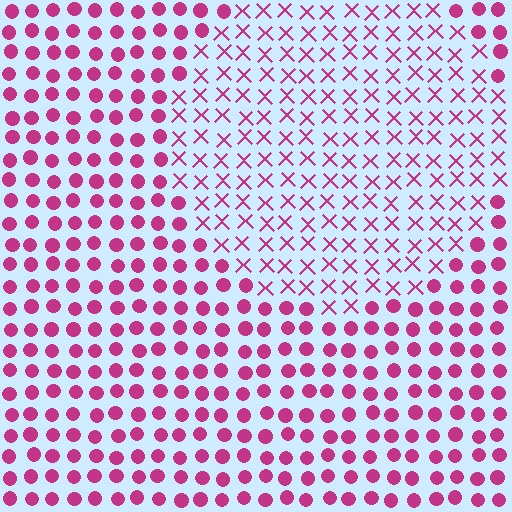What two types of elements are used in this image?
The image uses X marks inside the circle region and circles outside it.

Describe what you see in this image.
The image is filled with small magenta elements arranged in a uniform grid. A circle-shaped region contains X marks, while the surrounding area contains circles. The boundary is defined purely by the change in element shape.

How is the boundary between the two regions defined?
The boundary is defined by a change in element shape: X marks inside vs. circles outside. All elements share the same color and spacing.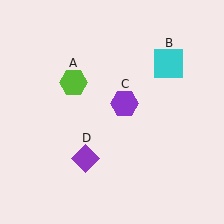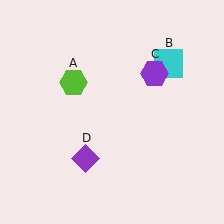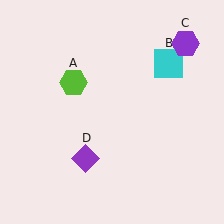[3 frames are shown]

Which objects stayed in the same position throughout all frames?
Lime hexagon (object A) and cyan square (object B) and purple diamond (object D) remained stationary.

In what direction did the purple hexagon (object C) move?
The purple hexagon (object C) moved up and to the right.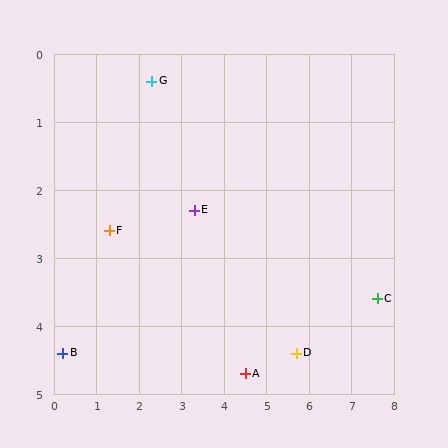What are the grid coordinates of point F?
Point F is at approximately (1.3, 2.6).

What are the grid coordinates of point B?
Point B is at approximately (0.2, 4.4).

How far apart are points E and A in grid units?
Points E and A are about 2.7 grid units apart.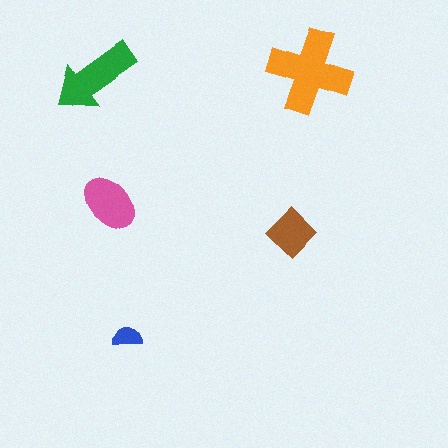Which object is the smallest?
The blue semicircle.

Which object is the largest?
The orange cross.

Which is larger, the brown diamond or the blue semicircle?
The brown diamond.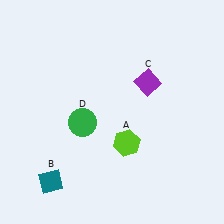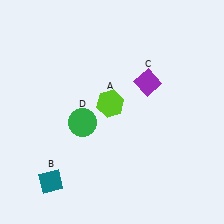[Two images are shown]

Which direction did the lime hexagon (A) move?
The lime hexagon (A) moved up.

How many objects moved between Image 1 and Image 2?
1 object moved between the two images.